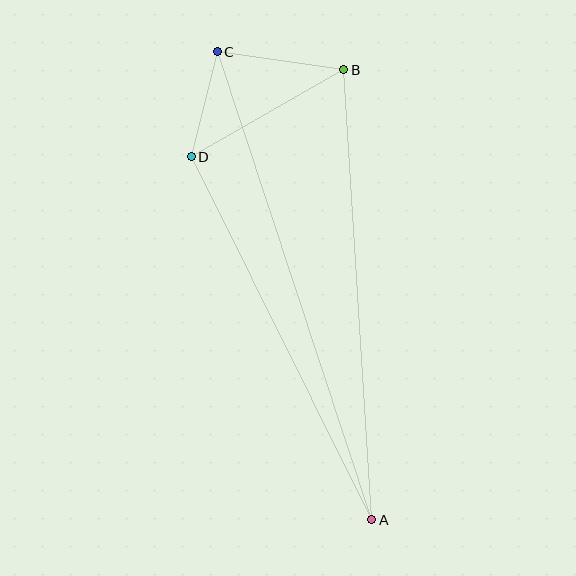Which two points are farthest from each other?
Points A and C are farthest from each other.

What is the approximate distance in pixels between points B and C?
The distance between B and C is approximately 128 pixels.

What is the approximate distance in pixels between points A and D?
The distance between A and D is approximately 406 pixels.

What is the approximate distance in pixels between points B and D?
The distance between B and D is approximately 175 pixels.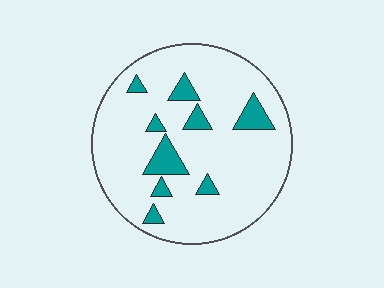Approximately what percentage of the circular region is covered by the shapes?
Approximately 15%.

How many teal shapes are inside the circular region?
9.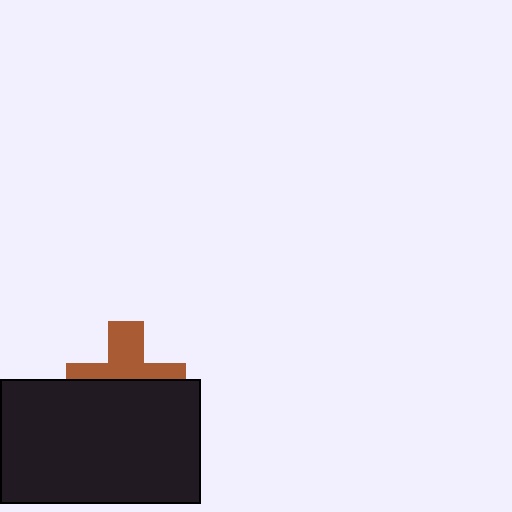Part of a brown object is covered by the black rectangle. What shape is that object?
It is a cross.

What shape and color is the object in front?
The object in front is a black rectangle.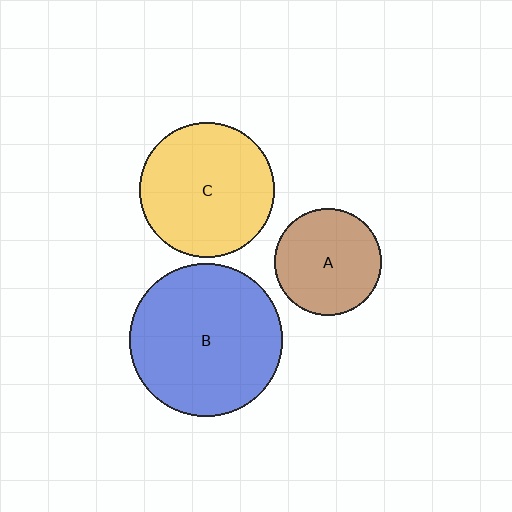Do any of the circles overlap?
No, none of the circles overlap.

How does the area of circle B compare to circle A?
Approximately 2.0 times.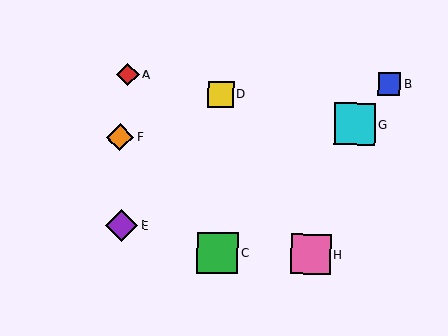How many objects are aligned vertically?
2 objects (C, D) are aligned vertically.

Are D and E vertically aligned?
No, D is at x≈221 and E is at x≈122.